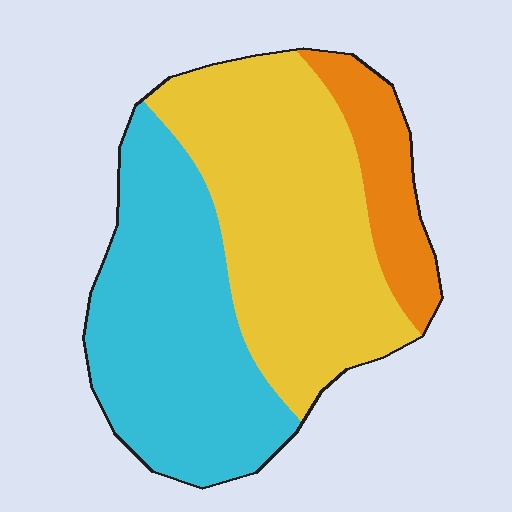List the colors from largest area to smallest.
From largest to smallest: yellow, cyan, orange.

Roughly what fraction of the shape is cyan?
Cyan takes up about two fifths (2/5) of the shape.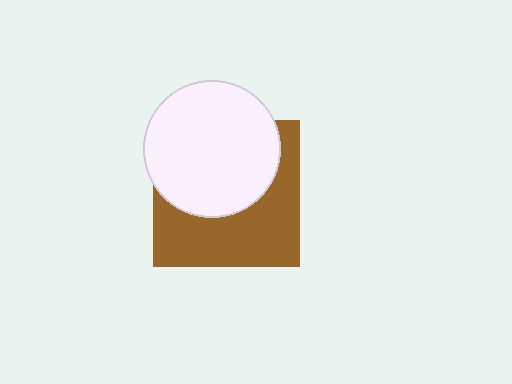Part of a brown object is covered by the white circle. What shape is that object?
It is a square.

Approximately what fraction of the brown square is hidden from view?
Roughly 50% of the brown square is hidden behind the white circle.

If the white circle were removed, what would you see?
You would see the complete brown square.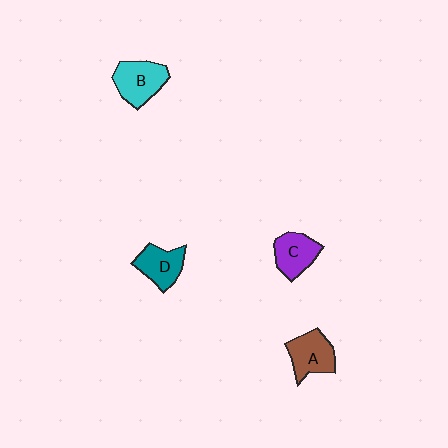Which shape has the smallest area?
Shape D (teal).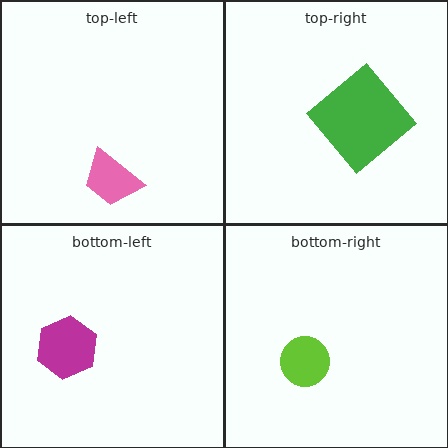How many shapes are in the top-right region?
1.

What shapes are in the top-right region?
The green diamond.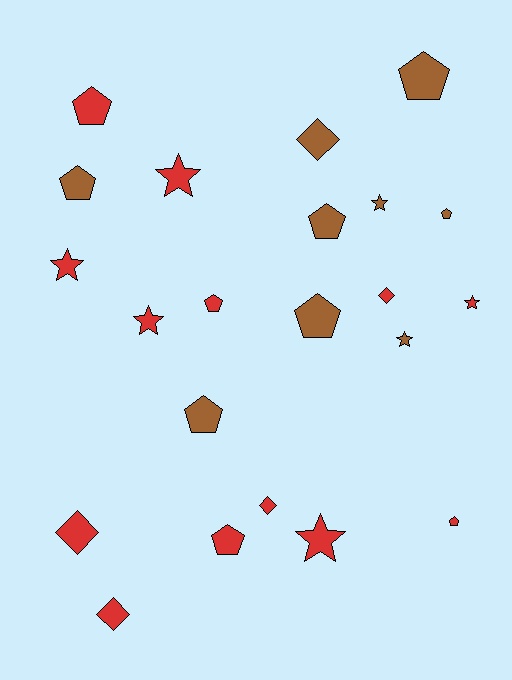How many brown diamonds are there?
There is 1 brown diamond.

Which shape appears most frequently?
Pentagon, with 10 objects.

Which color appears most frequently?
Red, with 13 objects.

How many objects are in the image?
There are 22 objects.